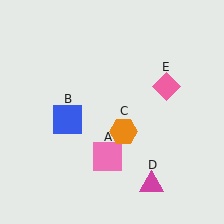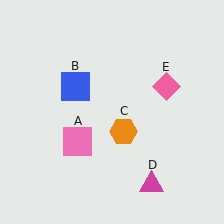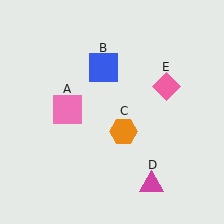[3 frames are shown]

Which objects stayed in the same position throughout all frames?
Orange hexagon (object C) and magenta triangle (object D) and pink diamond (object E) remained stationary.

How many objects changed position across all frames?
2 objects changed position: pink square (object A), blue square (object B).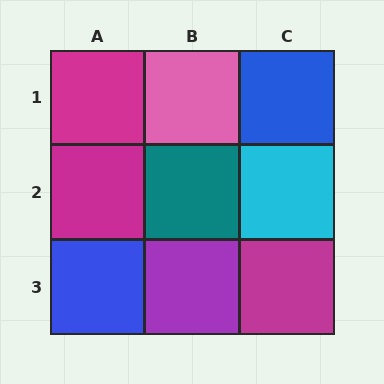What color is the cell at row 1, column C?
Blue.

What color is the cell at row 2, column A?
Magenta.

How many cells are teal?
1 cell is teal.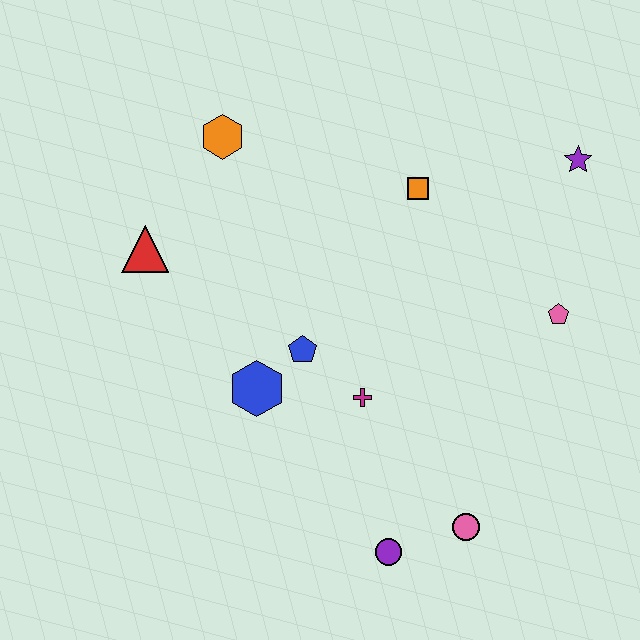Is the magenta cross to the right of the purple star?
No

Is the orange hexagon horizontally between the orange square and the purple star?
No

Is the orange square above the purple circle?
Yes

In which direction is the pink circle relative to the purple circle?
The pink circle is to the right of the purple circle.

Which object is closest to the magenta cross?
The blue pentagon is closest to the magenta cross.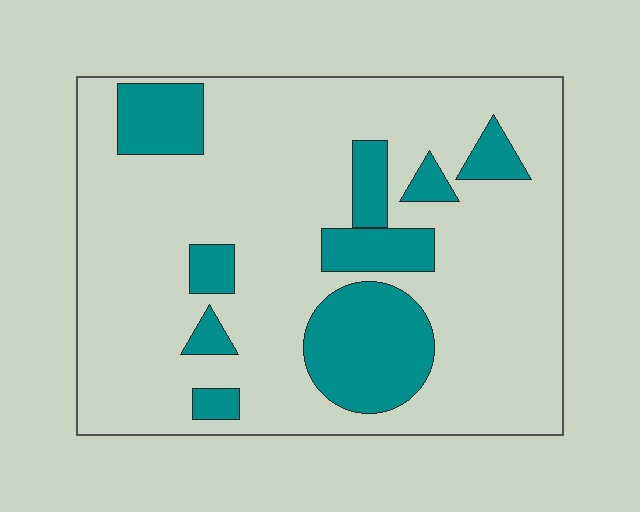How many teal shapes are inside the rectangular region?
9.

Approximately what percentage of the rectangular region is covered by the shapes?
Approximately 20%.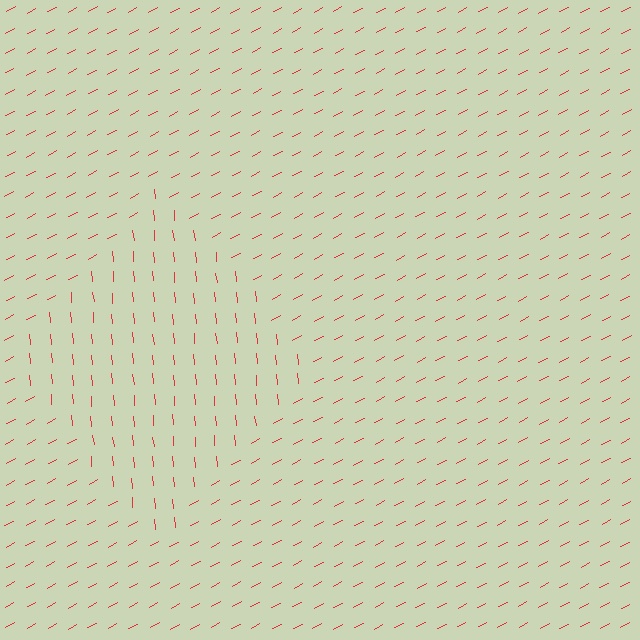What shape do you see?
I see a diamond.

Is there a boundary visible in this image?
Yes, there is a texture boundary formed by a change in line orientation.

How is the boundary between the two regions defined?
The boundary is defined purely by a change in line orientation (approximately 67 degrees difference). All lines are the same color and thickness.